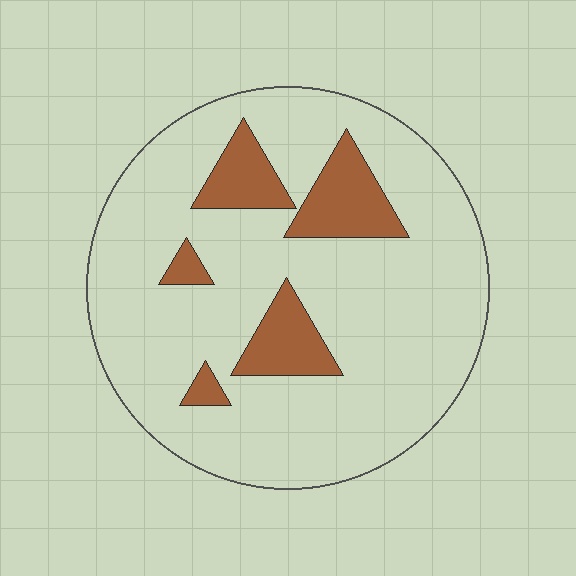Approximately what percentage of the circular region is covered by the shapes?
Approximately 15%.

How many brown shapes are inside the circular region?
5.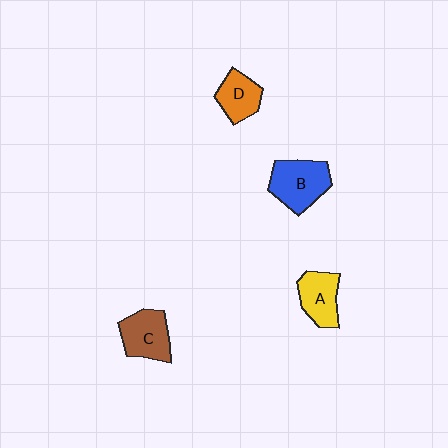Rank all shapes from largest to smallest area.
From largest to smallest: B (blue), C (brown), A (yellow), D (orange).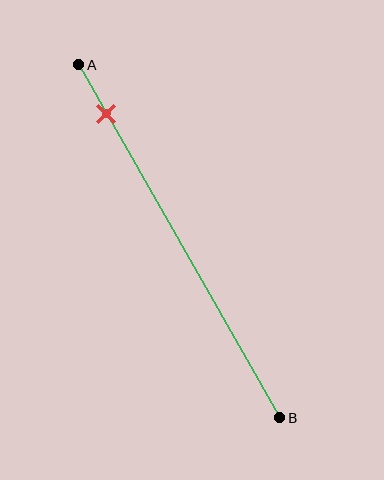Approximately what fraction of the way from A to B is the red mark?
The red mark is approximately 15% of the way from A to B.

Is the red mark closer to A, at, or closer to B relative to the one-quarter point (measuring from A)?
The red mark is closer to point A than the one-quarter point of segment AB.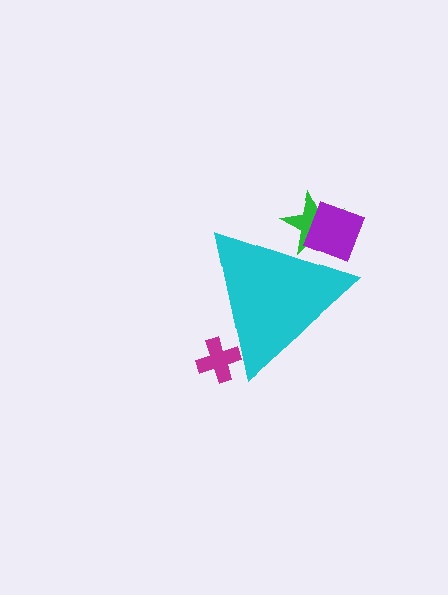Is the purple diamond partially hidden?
Yes, the purple diamond is partially hidden behind the cyan triangle.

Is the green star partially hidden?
Yes, the green star is partially hidden behind the cyan triangle.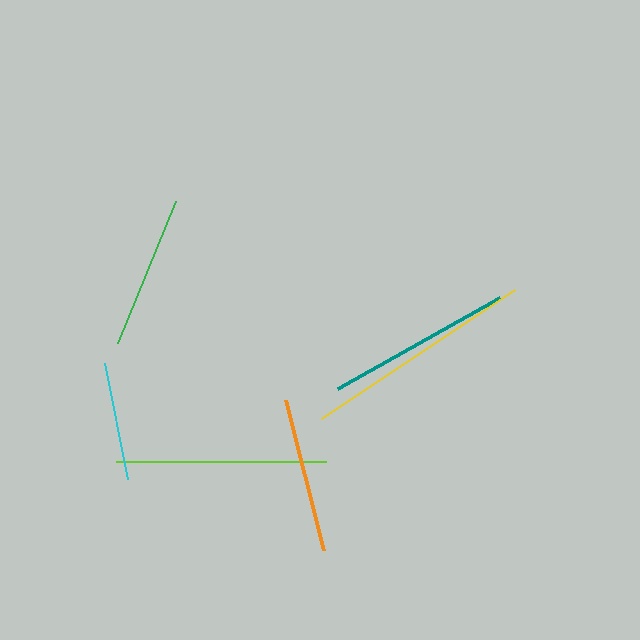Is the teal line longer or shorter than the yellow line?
The yellow line is longer than the teal line.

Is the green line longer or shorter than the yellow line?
The yellow line is longer than the green line.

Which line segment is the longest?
The yellow line is the longest at approximately 232 pixels.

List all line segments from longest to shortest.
From longest to shortest: yellow, lime, teal, orange, green, cyan.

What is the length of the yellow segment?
The yellow segment is approximately 232 pixels long.